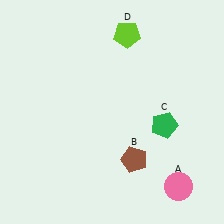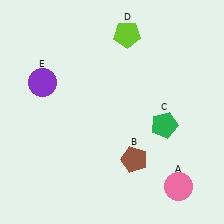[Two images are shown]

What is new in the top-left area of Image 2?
A purple circle (E) was added in the top-left area of Image 2.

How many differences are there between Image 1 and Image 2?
There is 1 difference between the two images.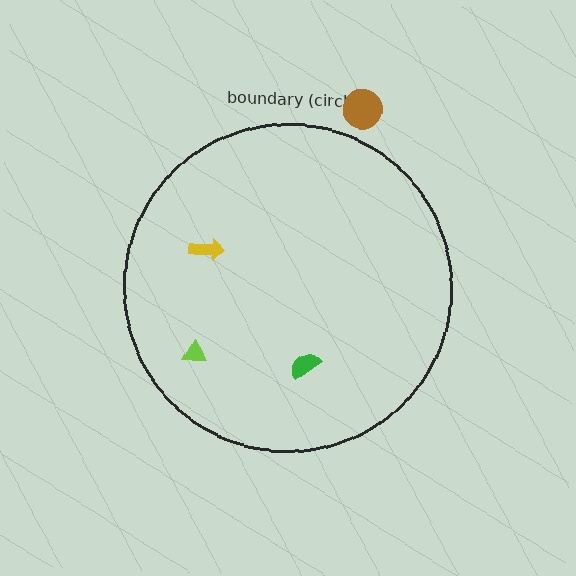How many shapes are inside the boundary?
3 inside, 1 outside.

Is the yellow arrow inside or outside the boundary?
Inside.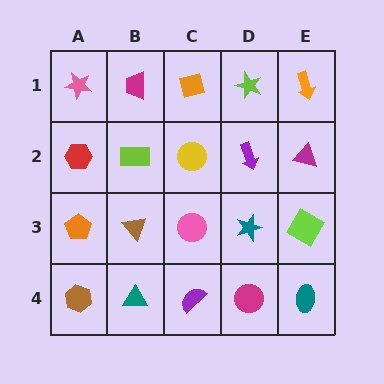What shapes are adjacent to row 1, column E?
A magenta triangle (row 2, column E), a lime star (row 1, column D).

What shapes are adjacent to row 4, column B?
A brown triangle (row 3, column B), a brown hexagon (row 4, column A), a purple semicircle (row 4, column C).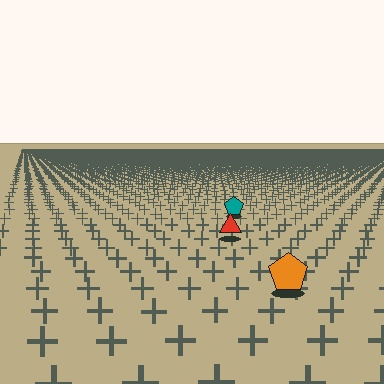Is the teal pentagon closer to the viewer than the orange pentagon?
No. The orange pentagon is closer — you can tell from the texture gradient: the ground texture is coarser near it.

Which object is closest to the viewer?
The orange pentagon is closest. The texture marks near it are larger and more spread out.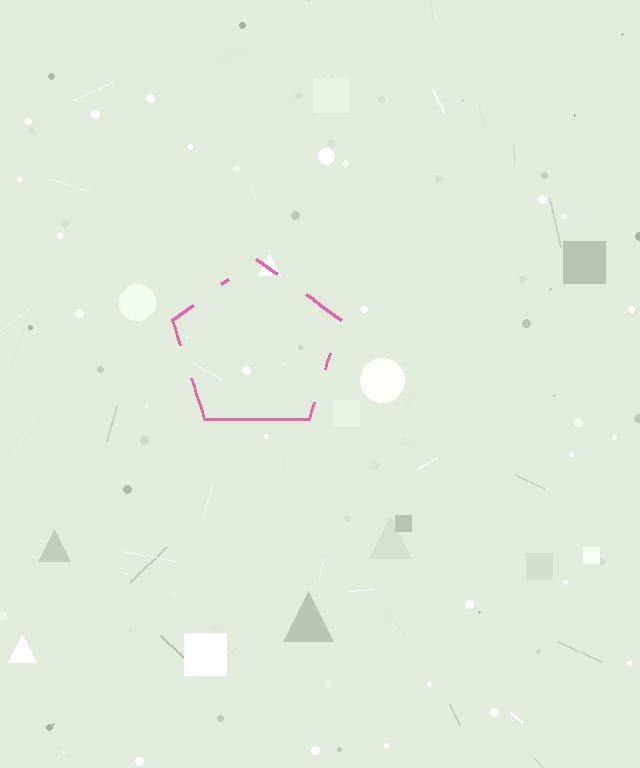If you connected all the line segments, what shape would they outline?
They would outline a pentagon.